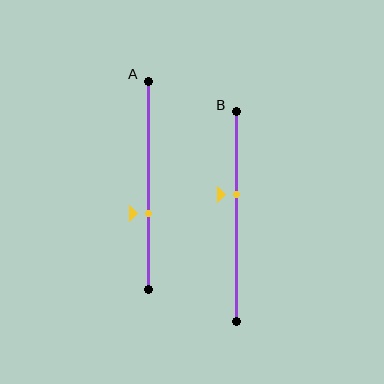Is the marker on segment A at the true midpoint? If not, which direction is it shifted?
No, the marker on segment A is shifted downward by about 13% of the segment length.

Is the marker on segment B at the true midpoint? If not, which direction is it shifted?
No, the marker on segment B is shifted upward by about 10% of the segment length.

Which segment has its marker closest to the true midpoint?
Segment B has its marker closest to the true midpoint.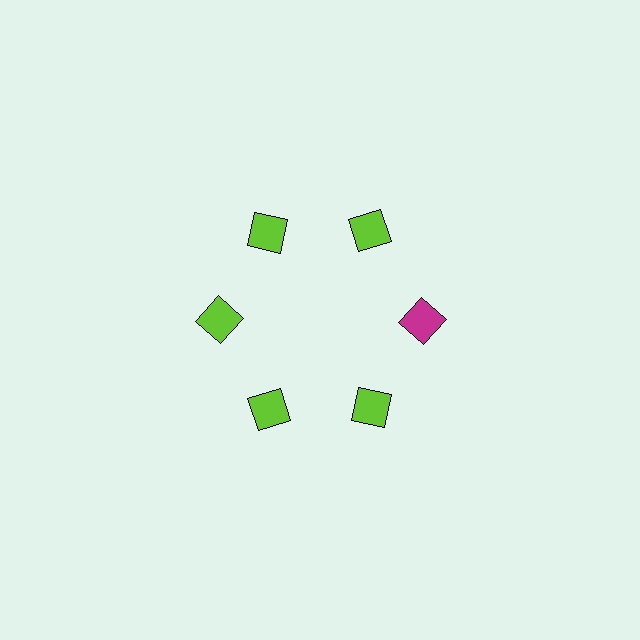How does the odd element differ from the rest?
It has a different color: magenta instead of lime.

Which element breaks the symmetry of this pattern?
The magenta diamond at roughly the 3 o'clock position breaks the symmetry. All other shapes are lime diamonds.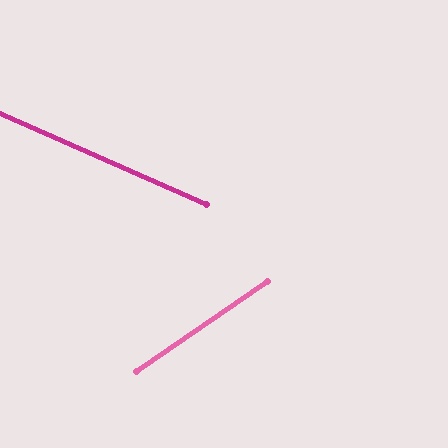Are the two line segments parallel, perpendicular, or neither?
Neither parallel nor perpendicular — they differ by about 58°.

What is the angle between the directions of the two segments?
Approximately 58 degrees.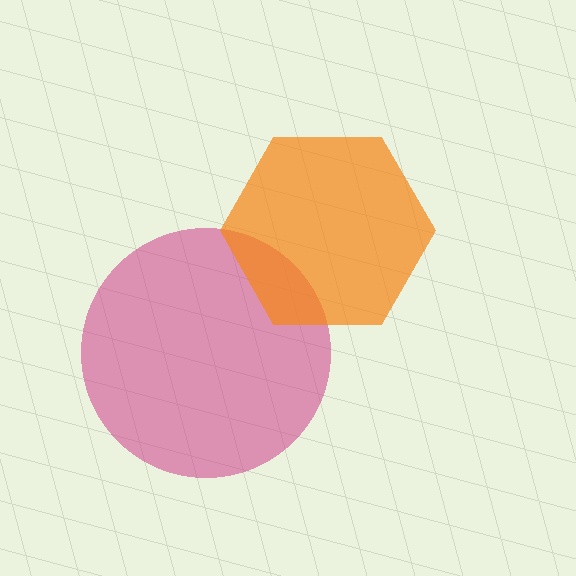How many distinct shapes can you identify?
There are 2 distinct shapes: a magenta circle, an orange hexagon.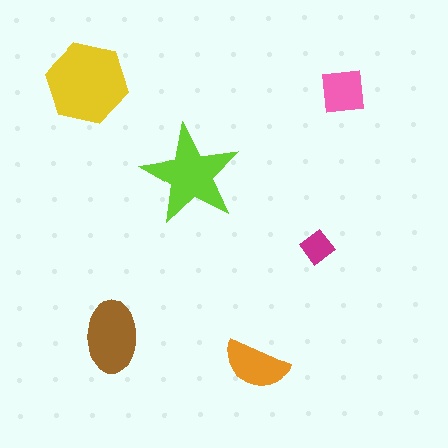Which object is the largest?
The yellow hexagon.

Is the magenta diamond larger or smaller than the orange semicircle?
Smaller.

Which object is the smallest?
The magenta diamond.